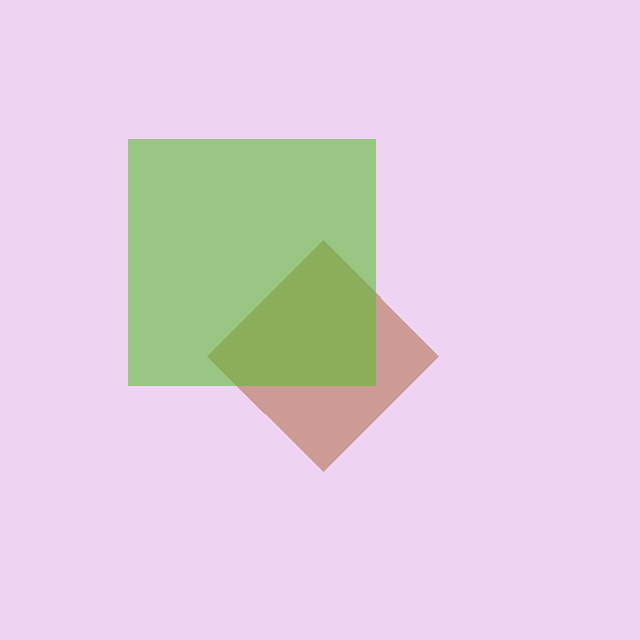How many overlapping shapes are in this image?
There are 2 overlapping shapes in the image.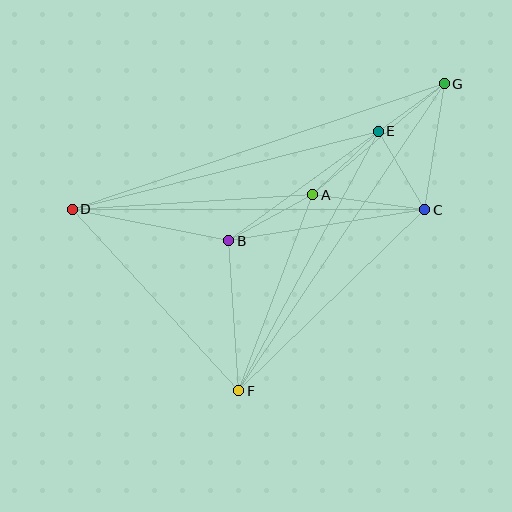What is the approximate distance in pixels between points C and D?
The distance between C and D is approximately 353 pixels.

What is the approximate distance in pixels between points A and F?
The distance between A and F is approximately 210 pixels.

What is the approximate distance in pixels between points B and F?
The distance between B and F is approximately 150 pixels.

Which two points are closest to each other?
Points E and G are closest to each other.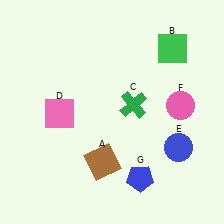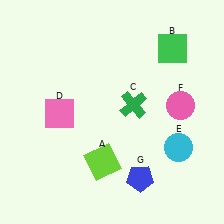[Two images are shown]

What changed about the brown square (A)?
In Image 1, A is brown. In Image 2, it changed to lime.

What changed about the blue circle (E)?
In Image 1, E is blue. In Image 2, it changed to cyan.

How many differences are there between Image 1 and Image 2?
There are 2 differences between the two images.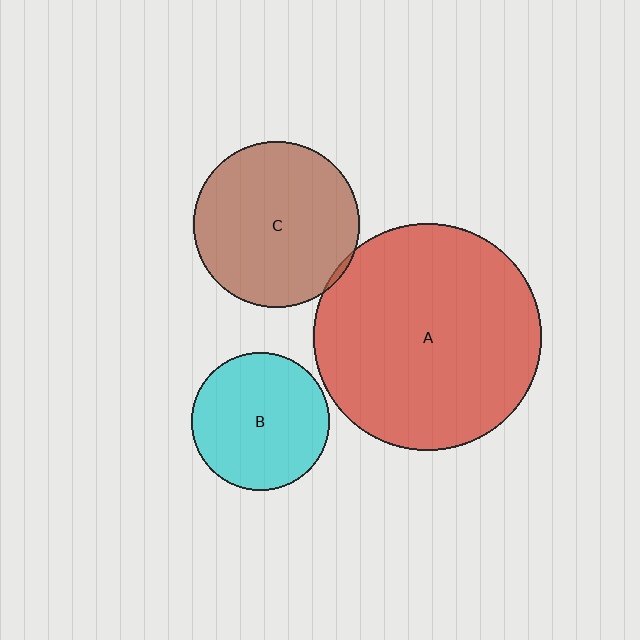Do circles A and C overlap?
Yes.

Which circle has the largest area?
Circle A (red).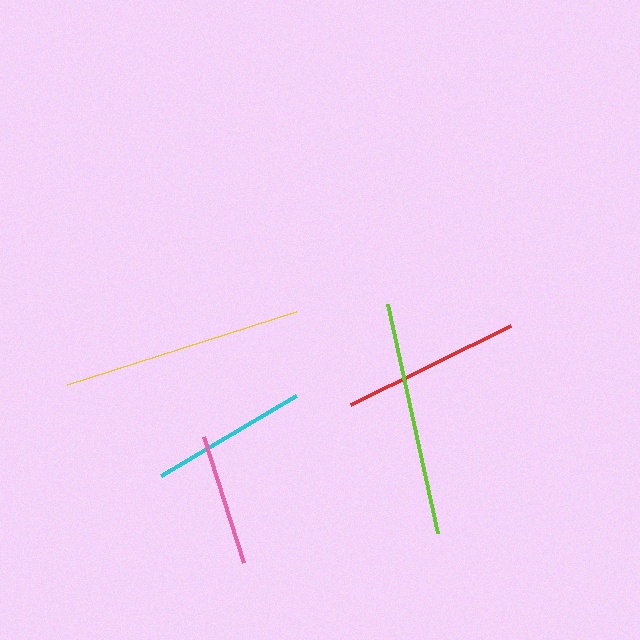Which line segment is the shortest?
The pink line is the shortest at approximately 133 pixels.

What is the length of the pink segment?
The pink segment is approximately 133 pixels long.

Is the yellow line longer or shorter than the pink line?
The yellow line is longer than the pink line.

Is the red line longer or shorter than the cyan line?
The red line is longer than the cyan line.